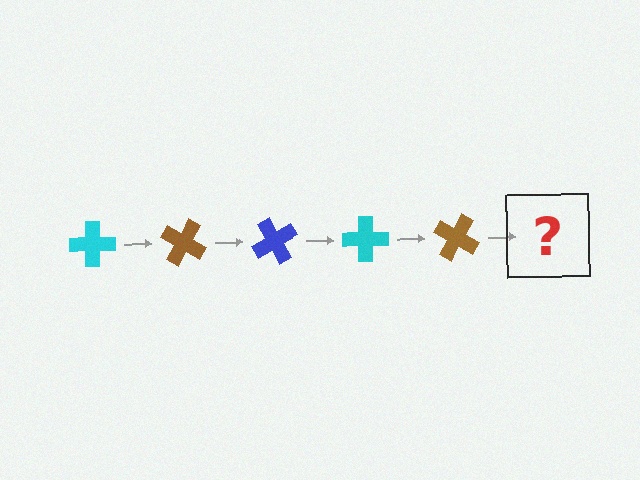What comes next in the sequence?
The next element should be a blue cross, rotated 150 degrees from the start.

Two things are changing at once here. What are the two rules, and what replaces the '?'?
The two rules are that it rotates 30 degrees each step and the color cycles through cyan, brown, and blue. The '?' should be a blue cross, rotated 150 degrees from the start.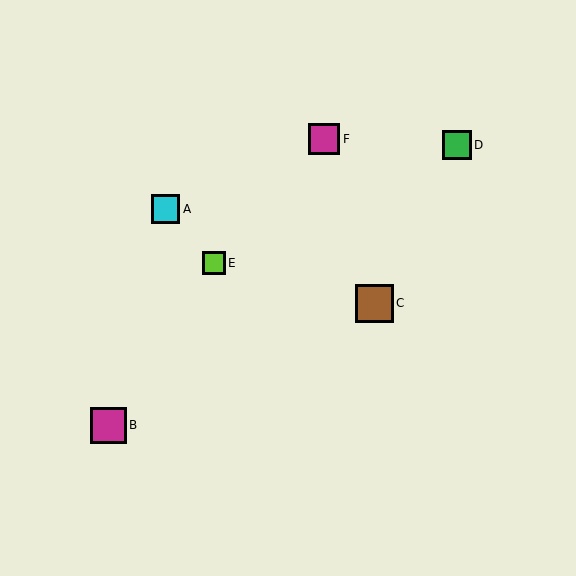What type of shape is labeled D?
Shape D is a green square.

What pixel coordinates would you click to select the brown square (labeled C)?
Click at (374, 303) to select the brown square C.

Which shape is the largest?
The brown square (labeled C) is the largest.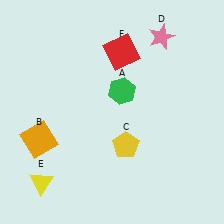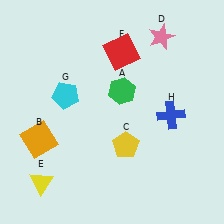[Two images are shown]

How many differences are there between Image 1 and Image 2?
There are 2 differences between the two images.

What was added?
A cyan pentagon (G), a blue cross (H) were added in Image 2.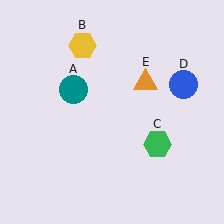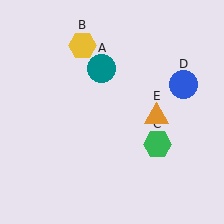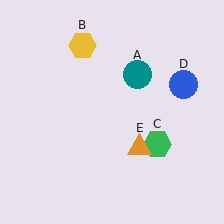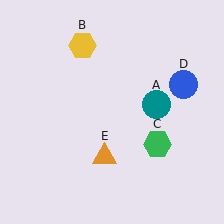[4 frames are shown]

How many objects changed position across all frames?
2 objects changed position: teal circle (object A), orange triangle (object E).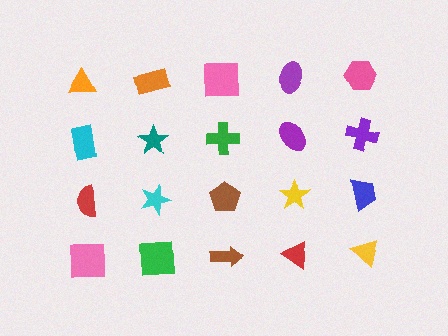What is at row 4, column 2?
A green square.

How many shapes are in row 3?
5 shapes.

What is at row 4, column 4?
A red triangle.